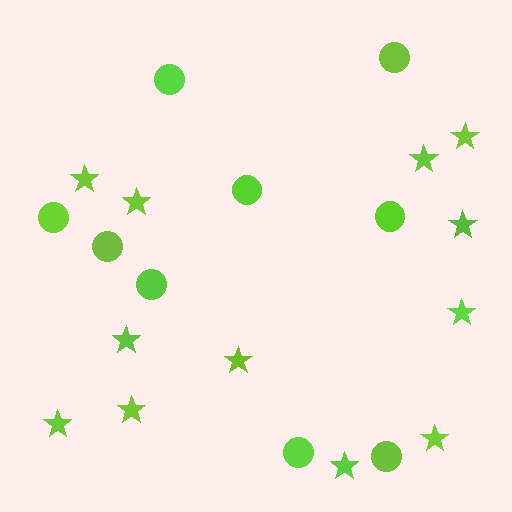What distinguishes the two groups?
There are 2 groups: one group of stars (12) and one group of circles (9).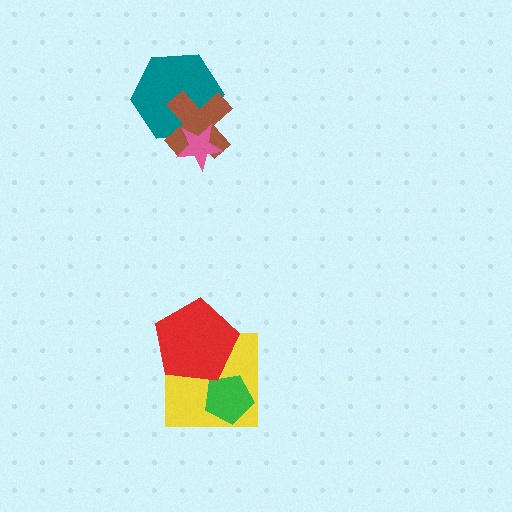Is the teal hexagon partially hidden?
Yes, it is partially covered by another shape.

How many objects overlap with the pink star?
2 objects overlap with the pink star.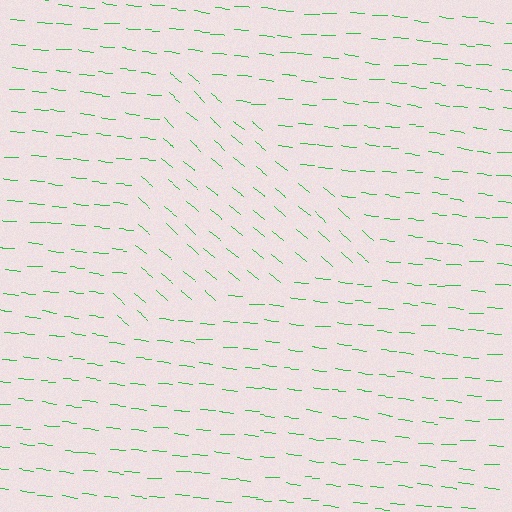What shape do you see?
I see a triangle.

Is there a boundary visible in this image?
Yes, there is a texture boundary formed by a change in line orientation.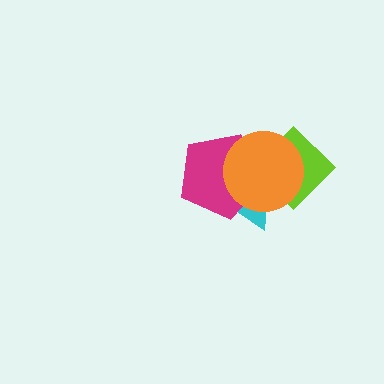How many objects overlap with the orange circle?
3 objects overlap with the orange circle.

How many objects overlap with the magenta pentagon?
3 objects overlap with the magenta pentagon.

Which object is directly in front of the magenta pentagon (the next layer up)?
The lime diamond is directly in front of the magenta pentagon.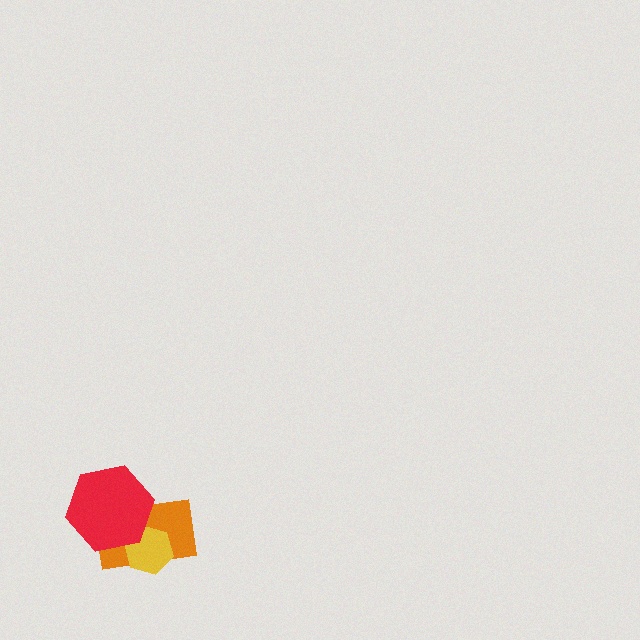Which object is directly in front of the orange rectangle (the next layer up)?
The yellow hexagon is directly in front of the orange rectangle.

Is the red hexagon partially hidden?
No, no other shape covers it.